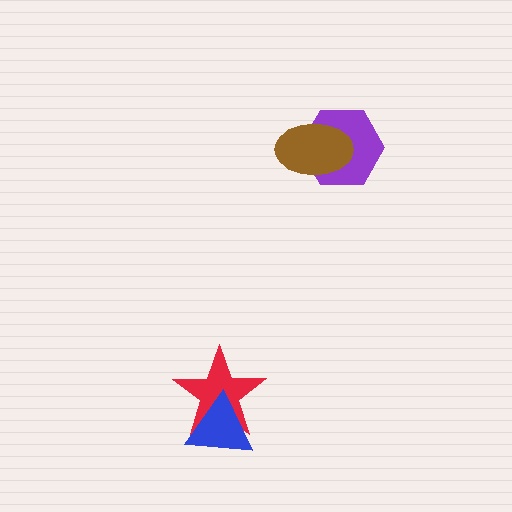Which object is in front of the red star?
The blue triangle is in front of the red star.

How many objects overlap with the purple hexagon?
1 object overlaps with the purple hexagon.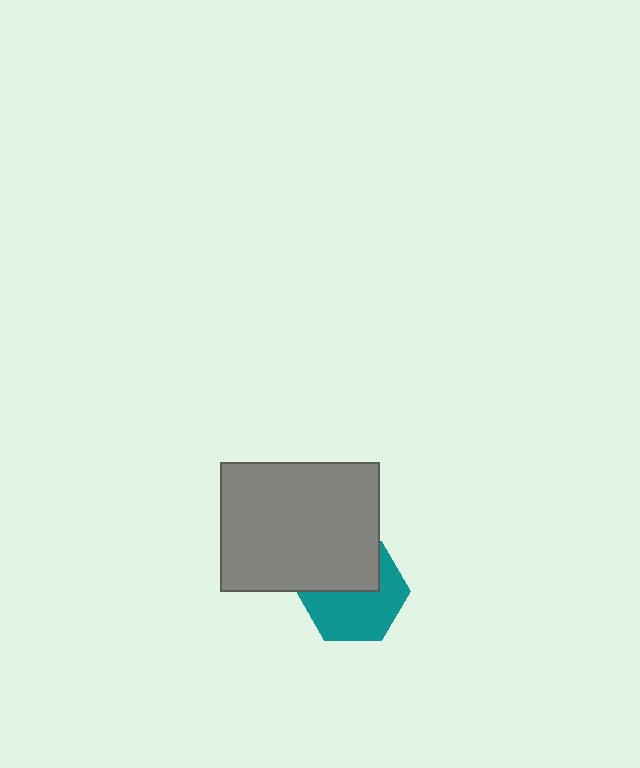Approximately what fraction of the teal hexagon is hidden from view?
Roughly 40% of the teal hexagon is hidden behind the gray rectangle.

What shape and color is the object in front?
The object in front is a gray rectangle.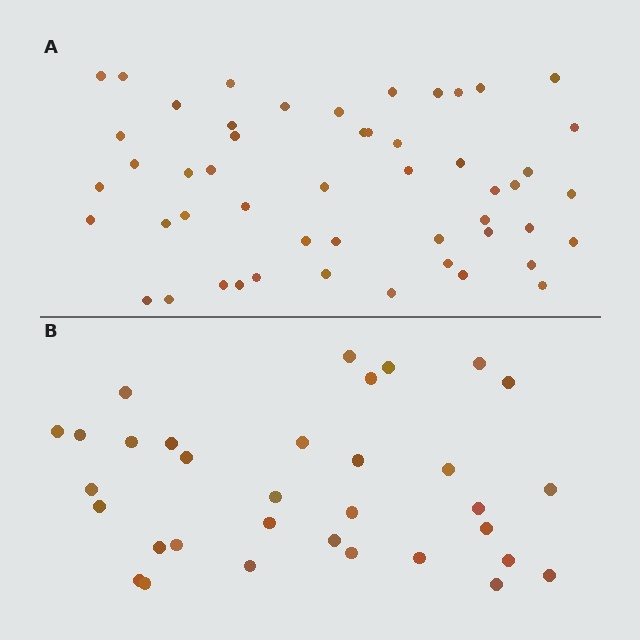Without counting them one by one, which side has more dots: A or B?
Region A (the top region) has more dots.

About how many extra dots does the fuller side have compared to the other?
Region A has approximately 20 more dots than region B.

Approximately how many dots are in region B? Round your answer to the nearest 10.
About 30 dots. (The exact count is 33, which rounds to 30.)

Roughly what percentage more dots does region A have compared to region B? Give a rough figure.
About 55% more.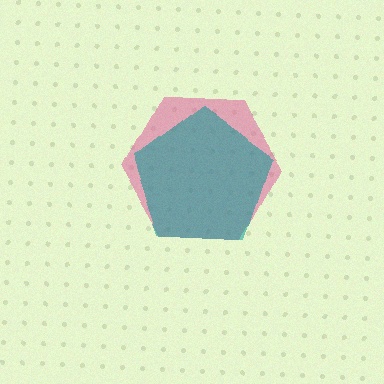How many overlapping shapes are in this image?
There are 2 overlapping shapes in the image.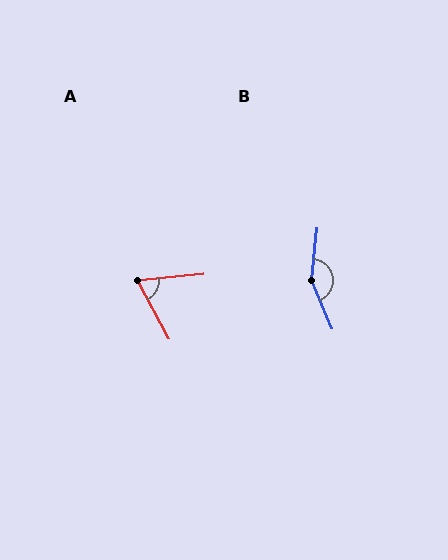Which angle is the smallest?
A, at approximately 68 degrees.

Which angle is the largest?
B, at approximately 151 degrees.